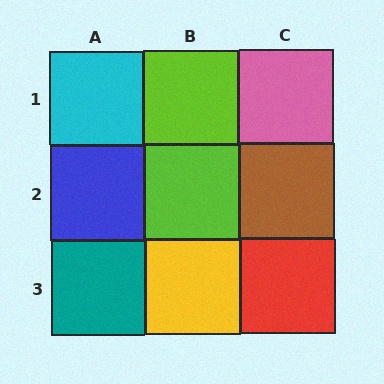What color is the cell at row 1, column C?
Pink.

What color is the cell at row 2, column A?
Blue.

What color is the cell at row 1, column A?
Cyan.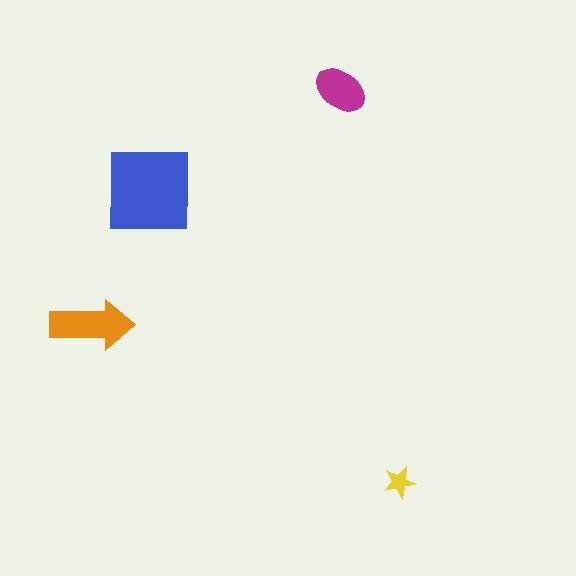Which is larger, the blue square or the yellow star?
The blue square.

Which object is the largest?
The blue square.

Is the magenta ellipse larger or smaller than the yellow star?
Larger.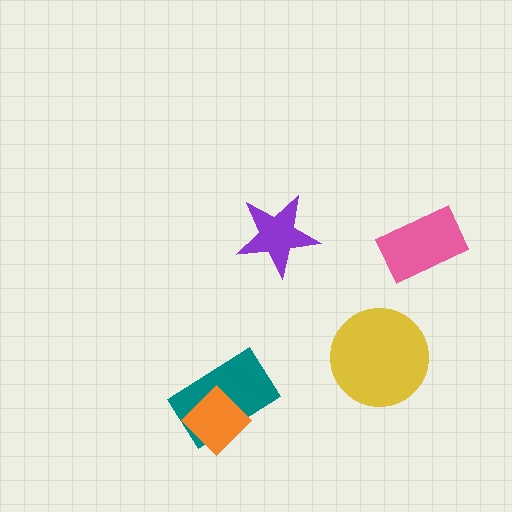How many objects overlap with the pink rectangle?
0 objects overlap with the pink rectangle.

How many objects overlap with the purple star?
0 objects overlap with the purple star.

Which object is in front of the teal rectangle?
The orange diamond is in front of the teal rectangle.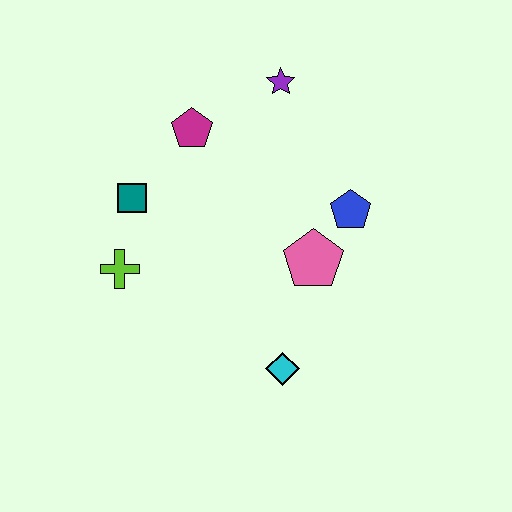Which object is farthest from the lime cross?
The purple star is farthest from the lime cross.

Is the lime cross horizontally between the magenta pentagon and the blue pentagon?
No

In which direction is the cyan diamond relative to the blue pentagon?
The cyan diamond is below the blue pentagon.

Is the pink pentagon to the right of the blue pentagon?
No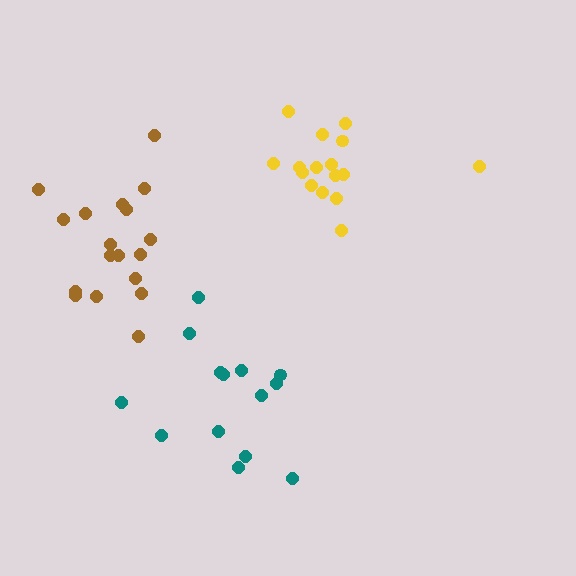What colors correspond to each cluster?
The clusters are colored: teal, yellow, brown.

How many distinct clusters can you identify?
There are 3 distinct clusters.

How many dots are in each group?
Group 1: 14 dots, Group 2: 16 dots, Group 3: 18 dots (48 total).